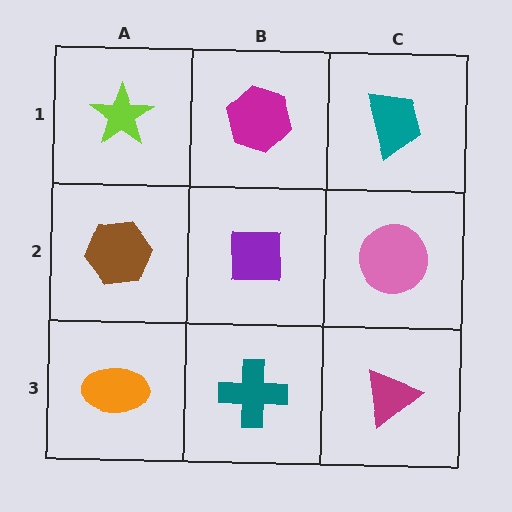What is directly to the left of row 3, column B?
An orange ellipse.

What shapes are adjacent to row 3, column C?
A pink circle (row 2, column C), a teal cross (row 3, column B).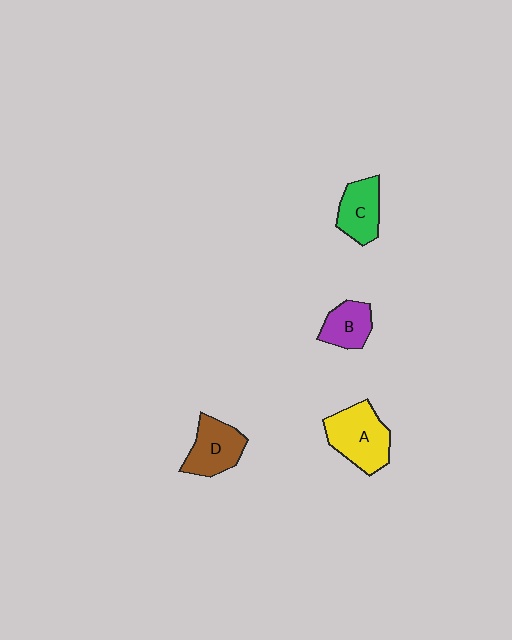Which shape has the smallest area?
Shape B (purple).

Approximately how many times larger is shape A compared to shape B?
Approximately 1.6 times.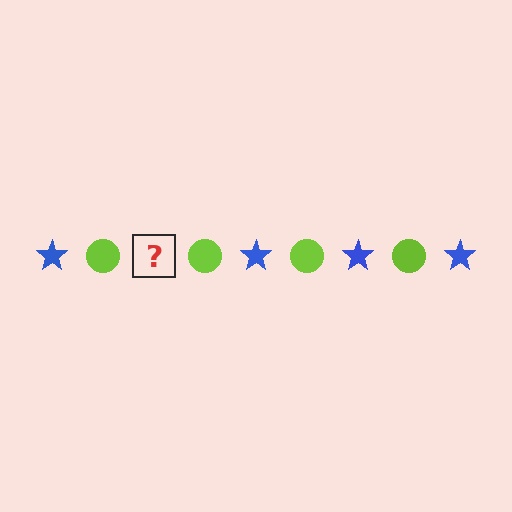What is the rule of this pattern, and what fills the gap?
The rule is that the pattern alternates between blue star and lime circle. The gap should be filled with a blue star.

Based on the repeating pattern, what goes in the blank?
The blank should be a blue star.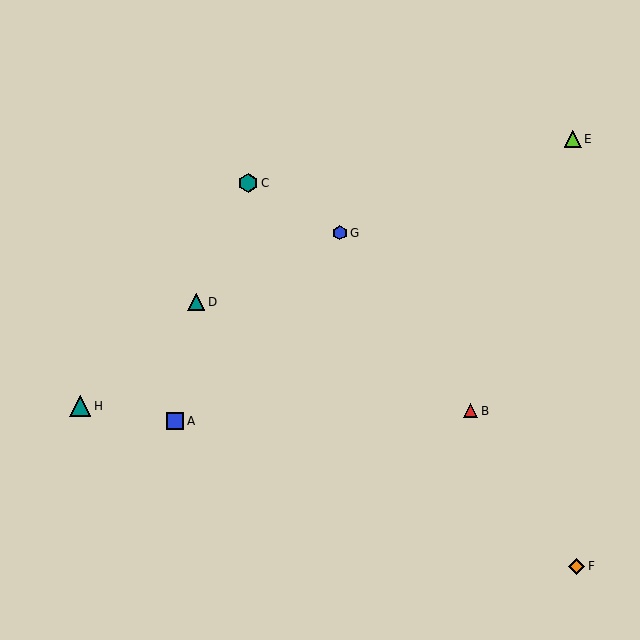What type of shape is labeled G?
Shape G is a blue hexagon.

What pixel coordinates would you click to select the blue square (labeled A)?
Click at (175, 421) to select the blue square A.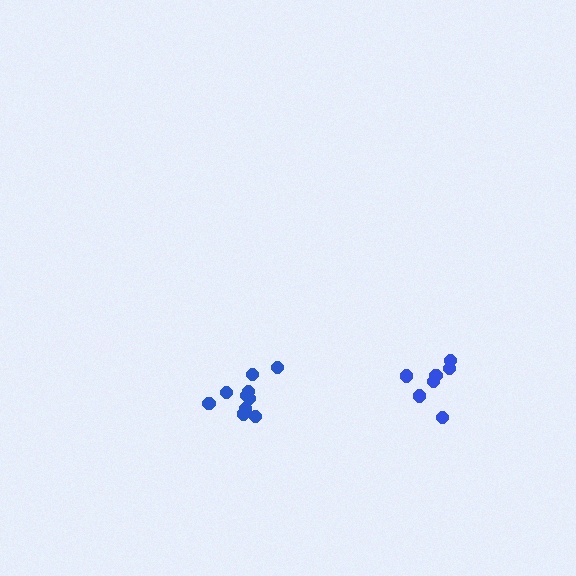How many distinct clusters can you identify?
There are 2 distinct clusters.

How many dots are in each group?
Group 1: 10 dots, Group 2: 7 dots (17 total).